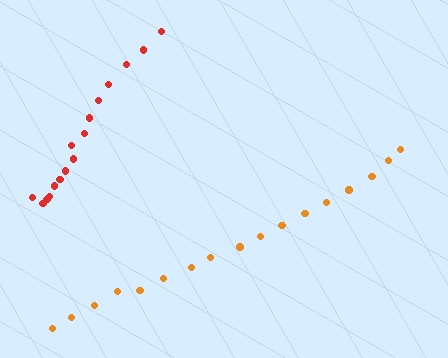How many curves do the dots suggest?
There are 2 distinct paths.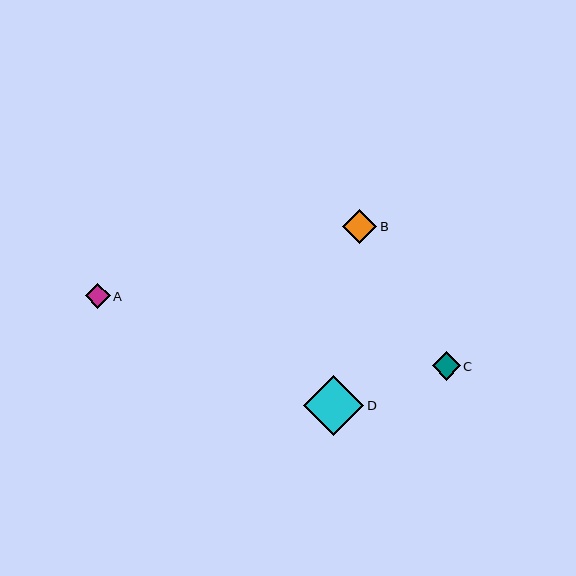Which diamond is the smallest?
Diamond A is the smallest with a size of approximately 25 pixels.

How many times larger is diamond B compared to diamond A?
Diamond B is approximately 1.4 times the size of diamond A.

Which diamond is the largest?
Diamond D is the largest with a size of approximately 60 pixels.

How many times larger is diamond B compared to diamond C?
Diamond B is approximately 1.2 times the size of diamond C.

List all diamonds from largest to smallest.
From largest to smallest: D, B, C, A.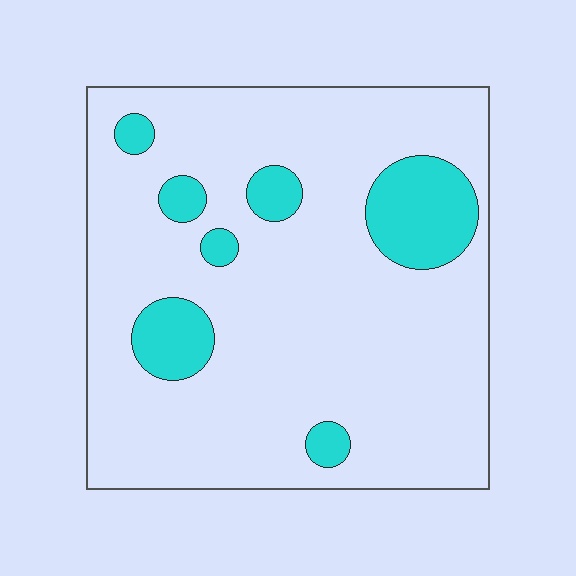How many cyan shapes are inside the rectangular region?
7.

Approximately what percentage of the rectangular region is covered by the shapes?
Approximately 15%.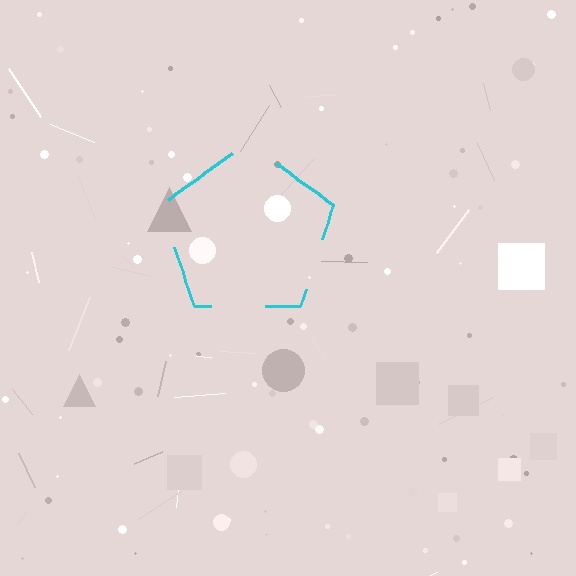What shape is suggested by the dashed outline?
The dashed outline suggests a pentagon.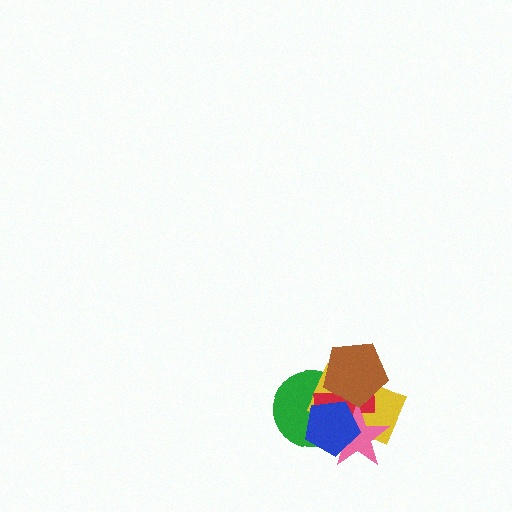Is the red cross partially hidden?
Yes, it is partially covered by another shape.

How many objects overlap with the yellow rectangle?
5 objects overlap with the yellow rectangle.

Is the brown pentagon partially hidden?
No, no other shape covers it.